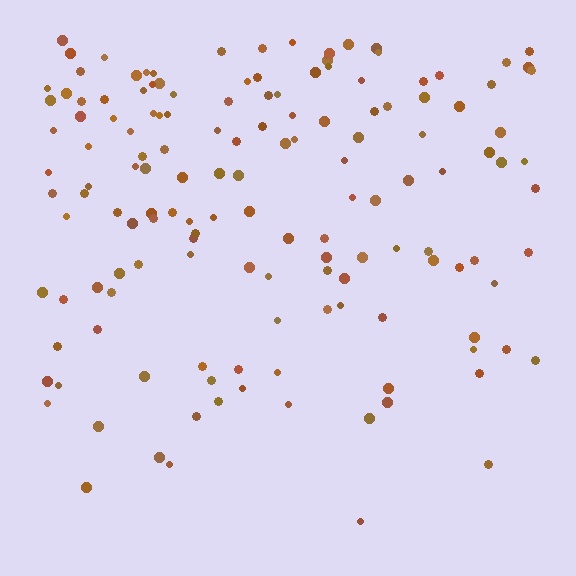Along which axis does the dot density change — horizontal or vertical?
Vertical.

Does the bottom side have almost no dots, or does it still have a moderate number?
Still a moderate number, just noticeably fewer than the top.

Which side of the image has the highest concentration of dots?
The top.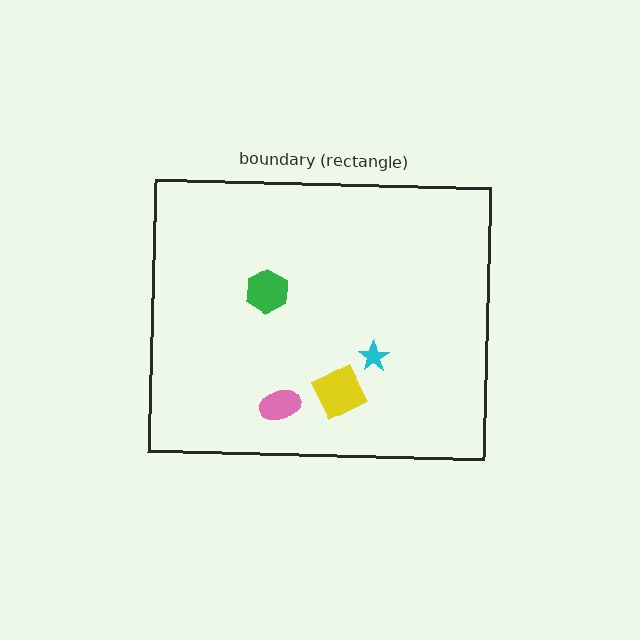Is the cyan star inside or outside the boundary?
Inside.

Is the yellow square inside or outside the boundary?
Inside.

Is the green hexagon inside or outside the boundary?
Inside.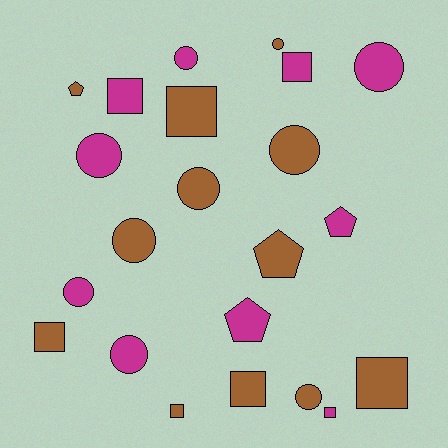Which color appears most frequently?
Brown, with 12 objects.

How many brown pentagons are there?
There are 2 brown pentagons.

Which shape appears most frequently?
Circle, with 10 objects.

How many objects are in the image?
There are 22 objects.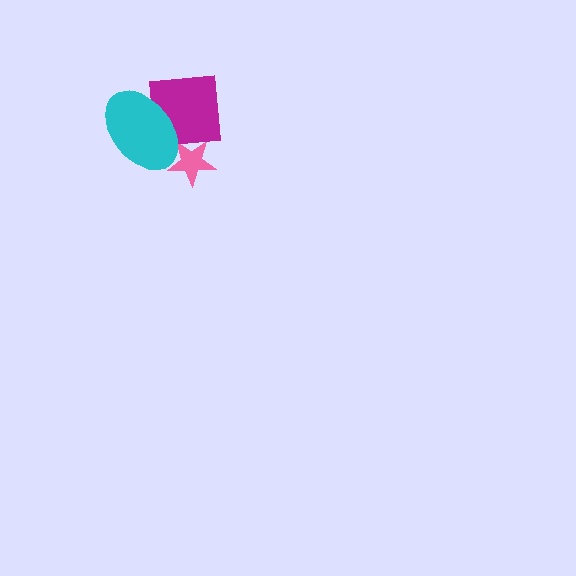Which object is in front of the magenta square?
The cyan ellipse is in front of the magenta square.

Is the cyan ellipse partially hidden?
No, no other shape covers it.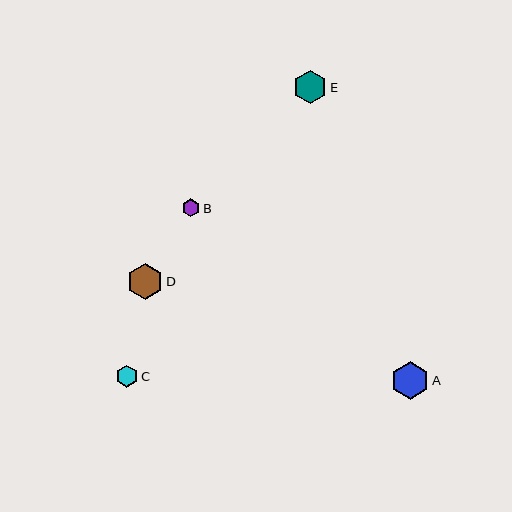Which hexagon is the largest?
Hexagon A is the largest with a size of approximately 38 pixels.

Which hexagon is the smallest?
Hexagon B is the smallest with a size of approximately 18 pixels.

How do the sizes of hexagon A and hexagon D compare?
Hexagon A and hexagon D are approximately the same size.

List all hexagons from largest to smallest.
From largest to smallest: A, D, E, C, B.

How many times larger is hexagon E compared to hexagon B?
Hexagon E is approximately 1.9 times the size of hexagon B.